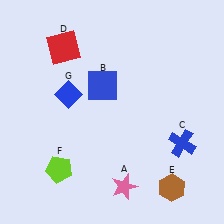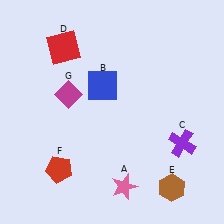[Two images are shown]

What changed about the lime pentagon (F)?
In Image 1, F is lime. In Image 2, it changed to red.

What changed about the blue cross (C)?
In Image 1, C is blue. In Image 2, it changed to purple.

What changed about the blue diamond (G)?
In Image 1, G is blue. In Image 2, it changed to magenta.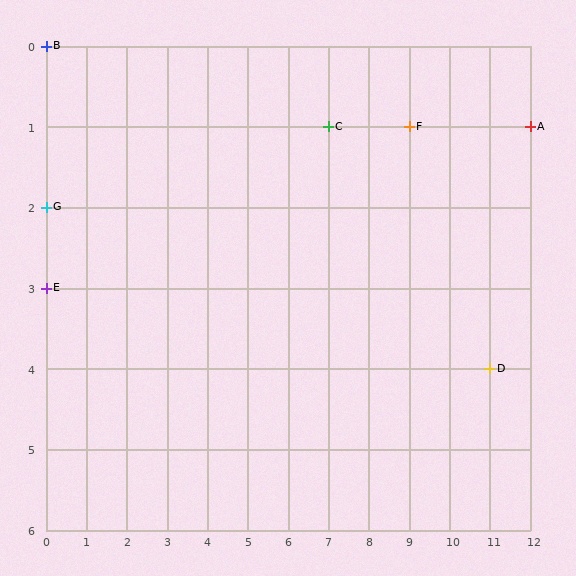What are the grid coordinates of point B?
Point B is at grid coordinates (0, 0).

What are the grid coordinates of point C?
Point C is at grid coordinates (7, 1).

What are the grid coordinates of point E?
Point E is at grid coordinates (0, 3).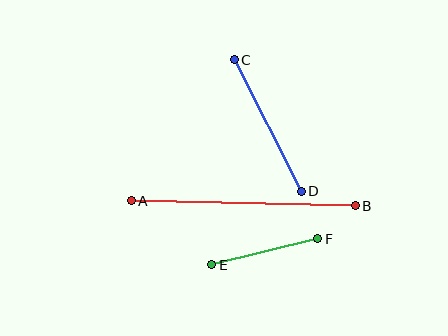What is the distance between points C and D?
The distance is approximately 147 pixels.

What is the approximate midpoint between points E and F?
The midpoint is at approximately (265, 252) pixels.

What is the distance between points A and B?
The distance is approximately 224 pixels.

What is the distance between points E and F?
The distance is approximately 109 pixels.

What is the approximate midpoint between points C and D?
The midpoint is at approximately (268, 125) pixels.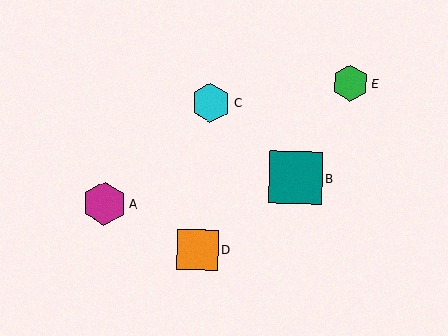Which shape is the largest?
The teal square (labeled B) is the largest.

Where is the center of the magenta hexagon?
The center of the magenta hexagon is at (105, 203).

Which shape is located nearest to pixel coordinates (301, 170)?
The teal square (labeled B) at (296, 178) is nearest to that location.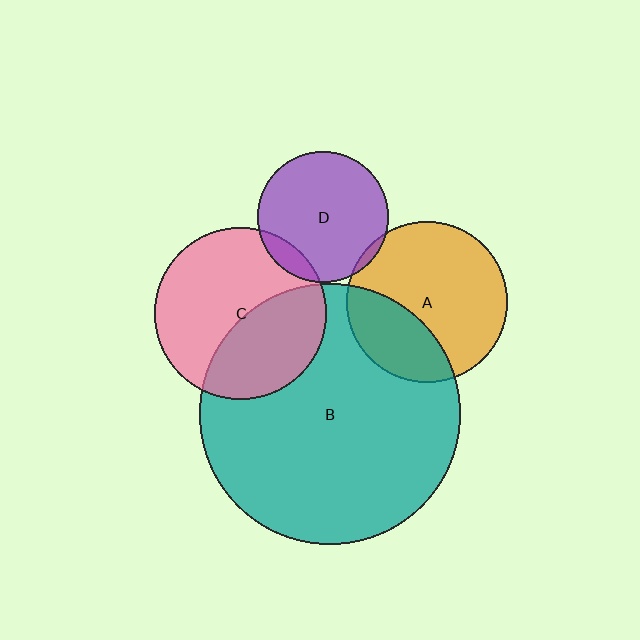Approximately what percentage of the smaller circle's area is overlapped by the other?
Approximately 5%.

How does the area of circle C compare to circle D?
Approximately 1.7 times.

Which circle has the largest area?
Circle B (teal).